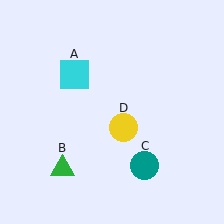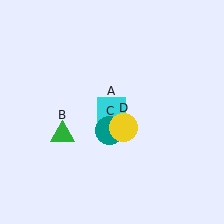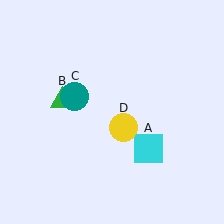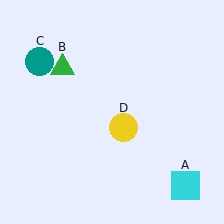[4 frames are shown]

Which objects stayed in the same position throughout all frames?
Yellow circle (object D) remained stationary.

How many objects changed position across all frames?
3 objects changed position: cyan square (object A), green triangle (object B), teal circle (object C).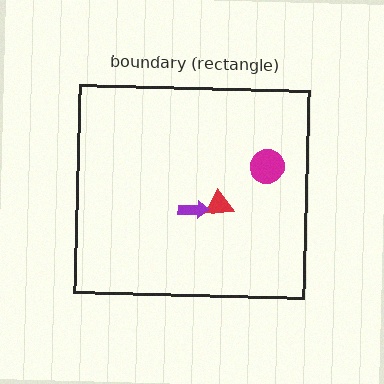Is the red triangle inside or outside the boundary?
Inside.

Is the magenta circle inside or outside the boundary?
Inside.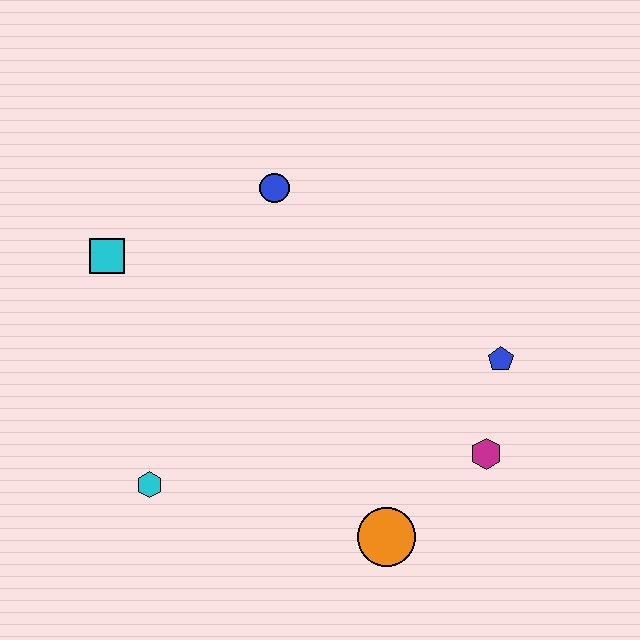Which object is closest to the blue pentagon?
The magenta hexagon is closest to the blue pentagon.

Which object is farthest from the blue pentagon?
The cyan square is farthest from the blue pentagon.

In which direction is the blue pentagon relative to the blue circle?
The blue pentagon is to the right of the blue circle.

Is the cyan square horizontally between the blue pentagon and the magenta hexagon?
No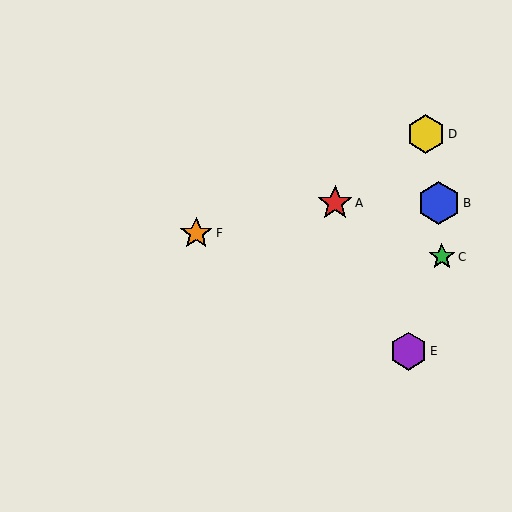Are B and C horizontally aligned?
No, B is at y≈203 and C is at y≈257.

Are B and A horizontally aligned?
Yes, both are at y≈203.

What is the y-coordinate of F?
Object F is at y≈233.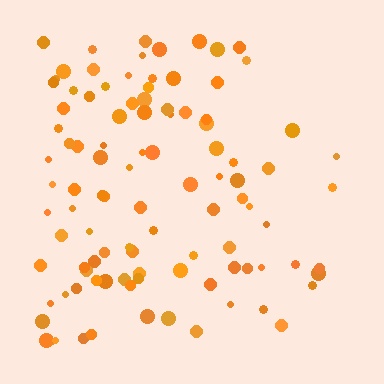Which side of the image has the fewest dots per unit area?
The right.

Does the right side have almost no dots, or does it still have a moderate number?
Still a moderate number, just noticeably fewer than the left.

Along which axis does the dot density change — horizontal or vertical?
Horizontal.